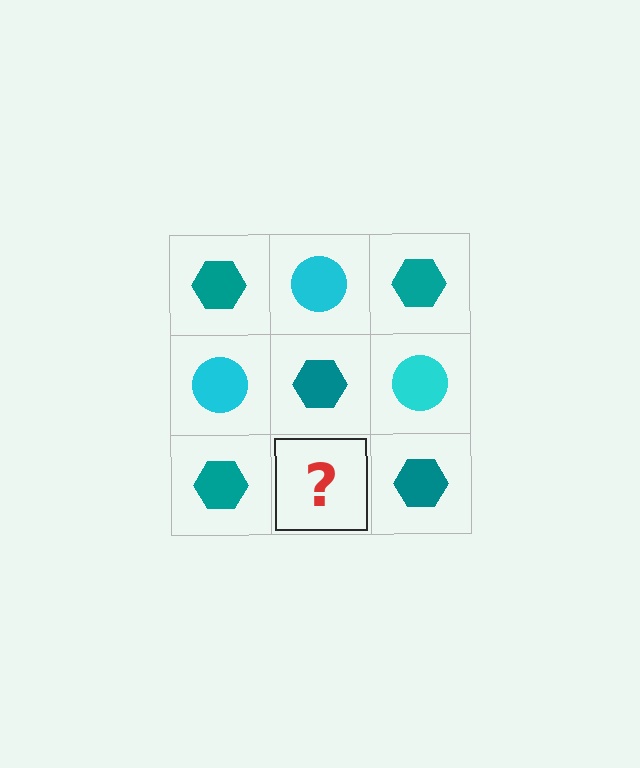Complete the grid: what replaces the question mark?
The question mark should be replaced with a cyan circle.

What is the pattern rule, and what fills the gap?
The rule is that it alternates teal hexagon and cyan circle in a checkerboard pattern. The gap should be filled with a cyan circle.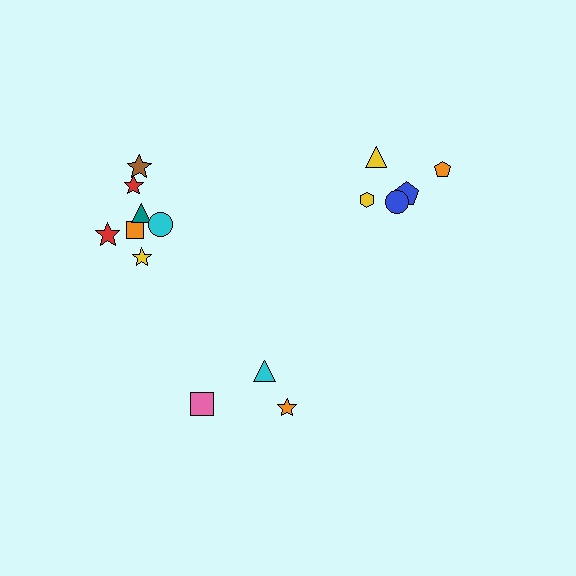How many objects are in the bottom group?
There are 3 objects.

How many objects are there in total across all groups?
There are 15 objects.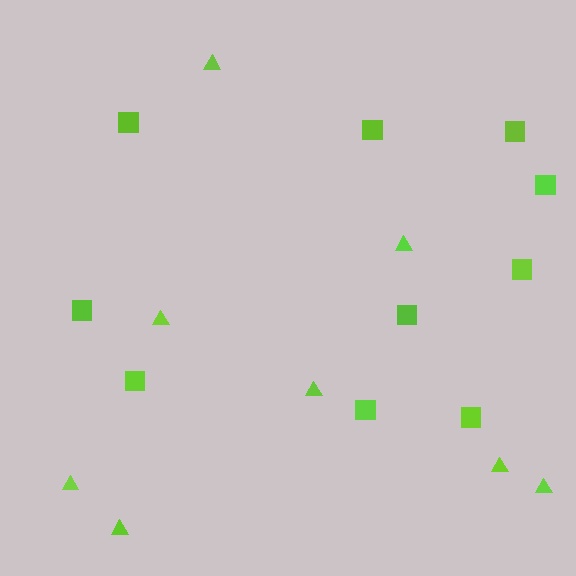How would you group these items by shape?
There are 2 groups: one group of squares (10) and one group of triangles (8).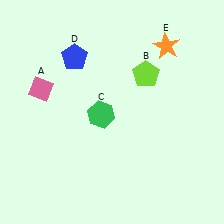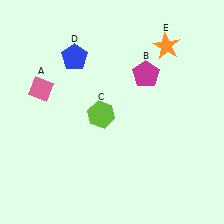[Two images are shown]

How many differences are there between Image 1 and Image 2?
There are 2 differences between the two images.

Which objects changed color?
B changed from lime to magenta. C changed from green to lime.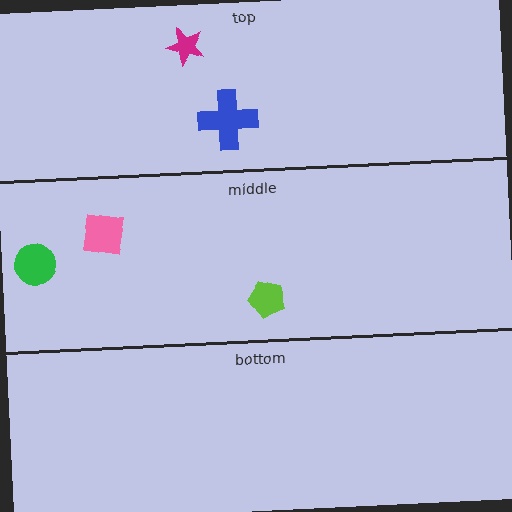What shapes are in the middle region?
The green circle, the lime pentagon, the pink square.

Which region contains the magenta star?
The top region.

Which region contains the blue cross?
The top region.